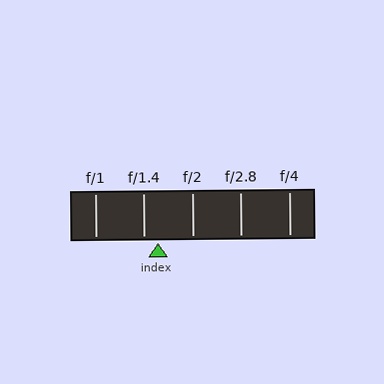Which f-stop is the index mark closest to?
The index mark is closest to f/1.4.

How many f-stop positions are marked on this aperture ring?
There are 5 f-stop positions marked.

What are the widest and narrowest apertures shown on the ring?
The widest aperture shown is f/1 and the narrowest is f/4.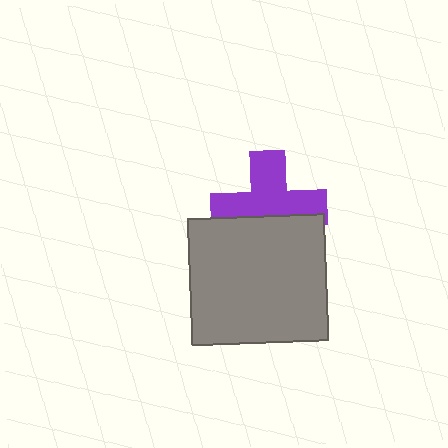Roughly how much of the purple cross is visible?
About half of it is visible (roughly 61%).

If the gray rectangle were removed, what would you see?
You would see the complete purple cross.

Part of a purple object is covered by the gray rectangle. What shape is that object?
It is a cross.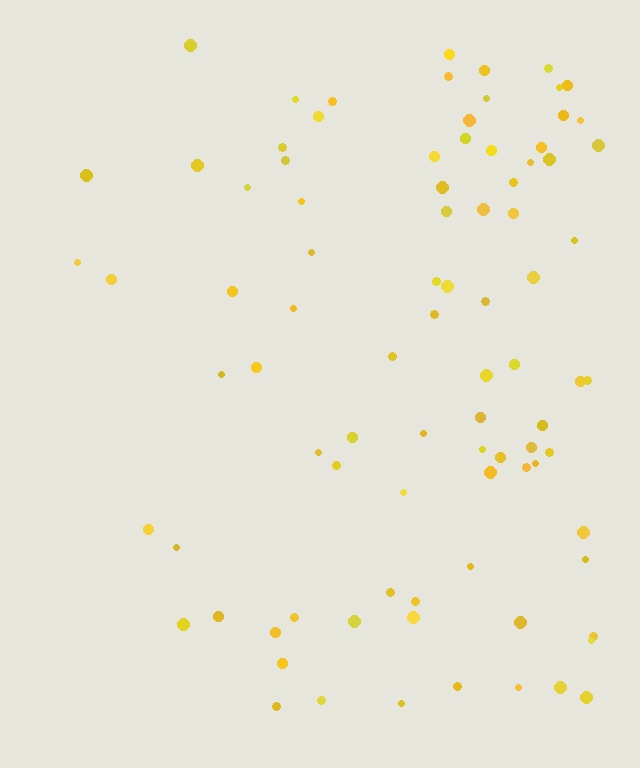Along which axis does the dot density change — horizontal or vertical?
Horizontal.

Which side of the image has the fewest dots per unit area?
The left.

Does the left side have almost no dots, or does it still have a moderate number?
Still a moderate number, just noticeably fewer than the right.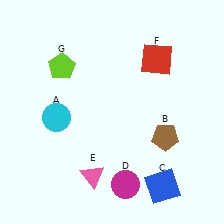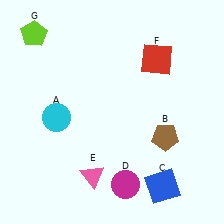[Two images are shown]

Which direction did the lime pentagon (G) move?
The lime pentagon (G) moved up.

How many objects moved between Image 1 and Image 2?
1 object moved between the two images.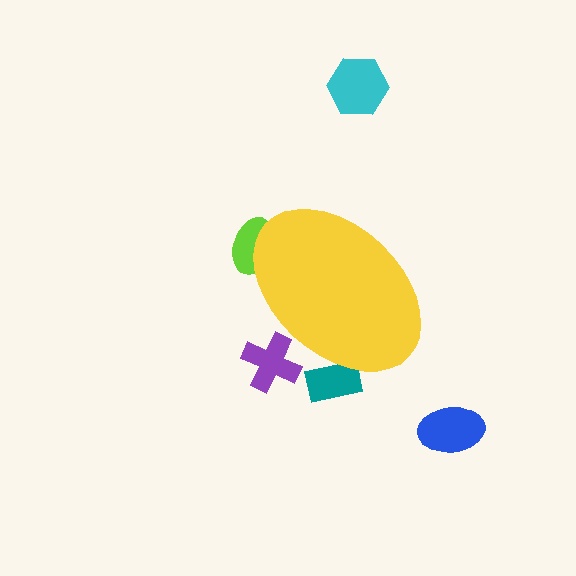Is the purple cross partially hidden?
Yes, the purple cross is partially hidden behind the yellow ellipse.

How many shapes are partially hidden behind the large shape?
3 shapes are partially hidden.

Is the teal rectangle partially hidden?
Yes, the teal rectangle is partially hidden behind the yellow ellipse.